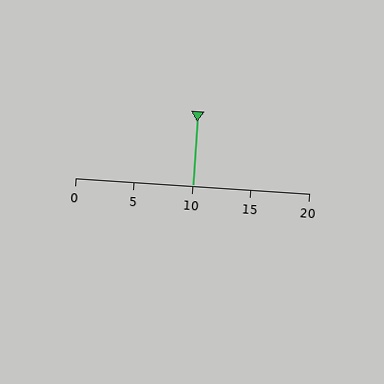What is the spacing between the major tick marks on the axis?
The major ticks are spaced 5 apart.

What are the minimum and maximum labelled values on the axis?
The axis runs from 0 to 20.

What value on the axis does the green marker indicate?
The marker indicates approximately 10.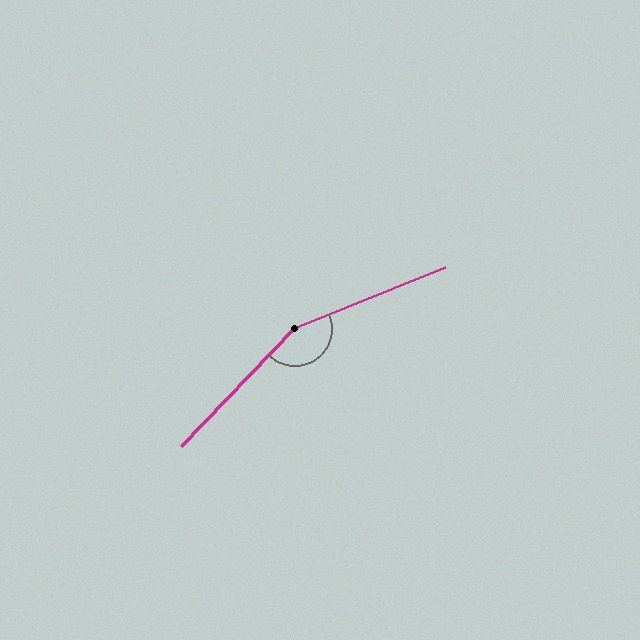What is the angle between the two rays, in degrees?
Approximately 156 degrees.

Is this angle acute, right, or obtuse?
It is obtuse.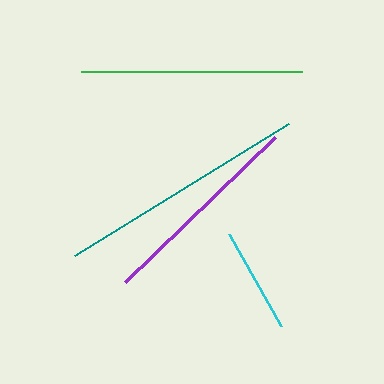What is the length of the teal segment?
The teal segment is approximately 252 pixels long.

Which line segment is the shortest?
The cyan line is the shortest at approximately 106 pixels.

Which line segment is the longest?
The teal line is the longest at approximately 252 pixels.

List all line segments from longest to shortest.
From longest to shortest: teal, green, purple, cyan.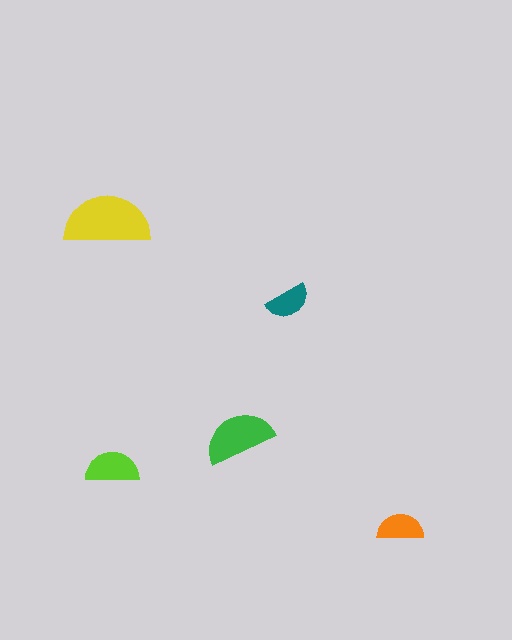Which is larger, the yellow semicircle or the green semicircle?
The yellow one.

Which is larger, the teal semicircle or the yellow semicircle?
The yellow one.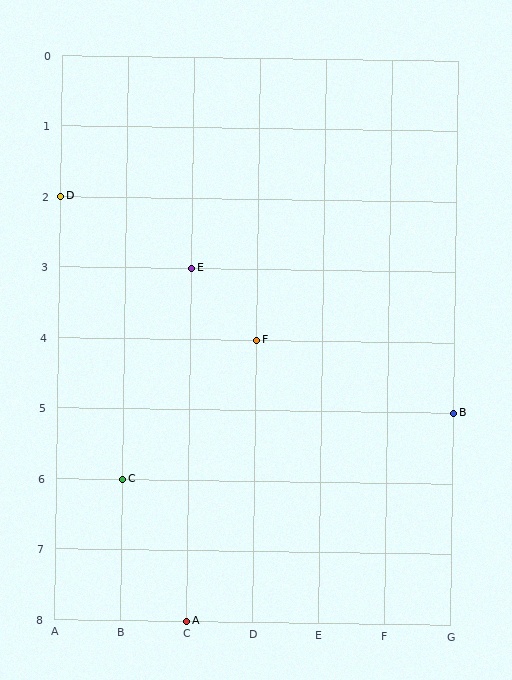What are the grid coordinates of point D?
Point D is at grid coordinates (A, 2).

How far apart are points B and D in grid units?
Points B and D are 6 columns and 3 rows apart (about 6.7 grid units diagonally).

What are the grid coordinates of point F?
Point F is at grid coordinates (D, 4).